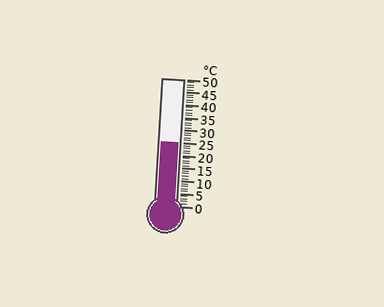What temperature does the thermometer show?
The thermometer shows approximately 25°C.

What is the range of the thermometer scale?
The thermometer scale ranges from 0°C to 50°C.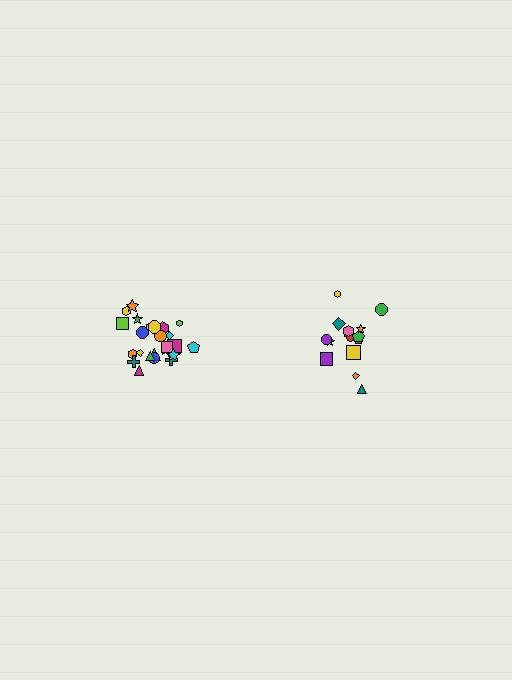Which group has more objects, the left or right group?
The left group.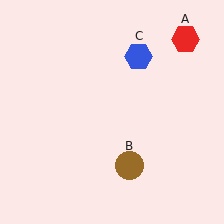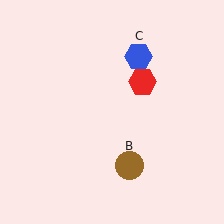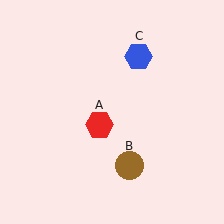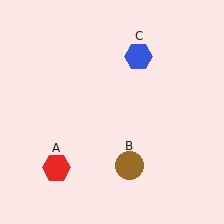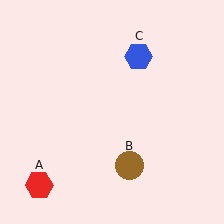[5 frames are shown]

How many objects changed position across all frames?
1 object changed position: red hexagon (object A).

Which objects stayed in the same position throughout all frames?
Brown circle (object B) and blue hexagon (object C) remained stationary.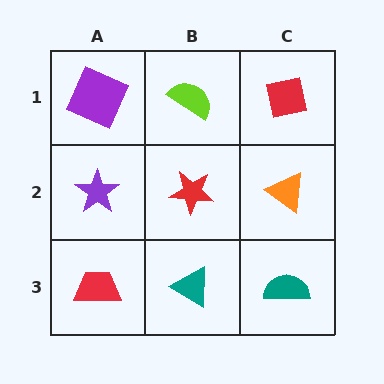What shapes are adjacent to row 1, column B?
A red star (row 2, column B), a purple square (row 1, column A), a red square (row 1, column C).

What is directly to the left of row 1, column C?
A lime semicircle.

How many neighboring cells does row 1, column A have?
2.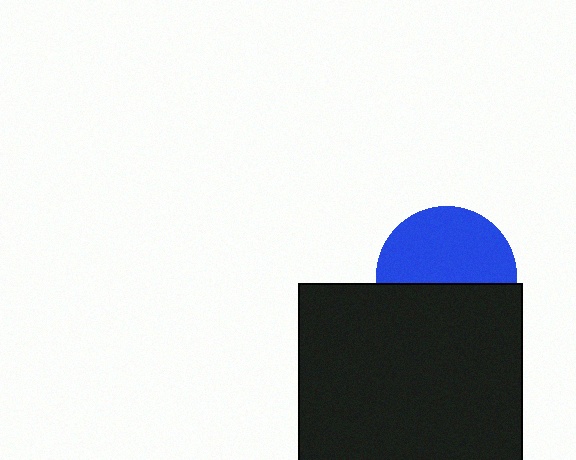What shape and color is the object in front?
The object in front is a black square.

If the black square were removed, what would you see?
You would see the complete blue circle.